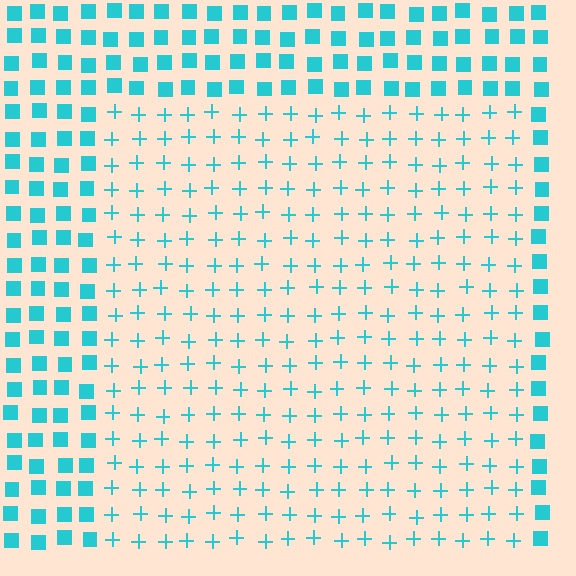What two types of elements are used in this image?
The image uses plus signs inside the rectangle region and squares outside it.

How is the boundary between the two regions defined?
The boundary is defined by a change in element shape: plus signs inside vs. squares outside. All elements share the same color and spacing.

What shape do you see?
I see a rectangle.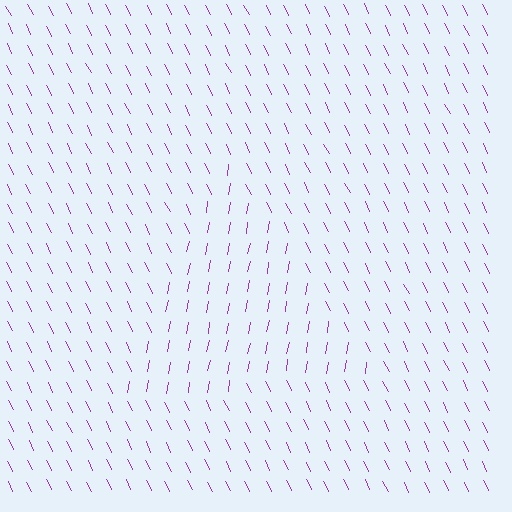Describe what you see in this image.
The image is filled with small purple line segments. A triangle region in the image has lines oriented differently from the surrounding lines, creating a visible texture boundary.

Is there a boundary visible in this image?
Yes, there is a texture boundary formed by a change in line orientation.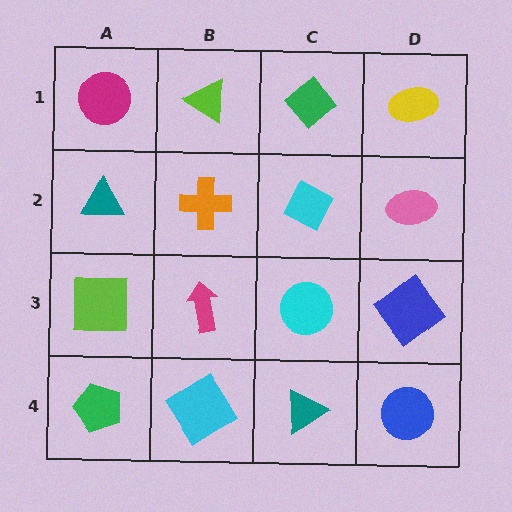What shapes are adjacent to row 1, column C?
A cyan diamond (row 2, column C), a lime triangle (row 1, column B), a yellow ellipse (row 1, column D).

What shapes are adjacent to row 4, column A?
A lime square (row 3, column A), a cyan diamond (row 4, column B).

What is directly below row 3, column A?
A green pentagon.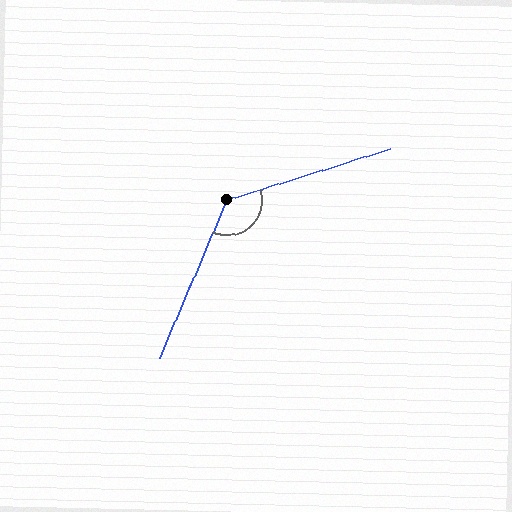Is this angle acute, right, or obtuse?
It is obtuse.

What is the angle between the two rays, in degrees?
Approximately 130 degrees.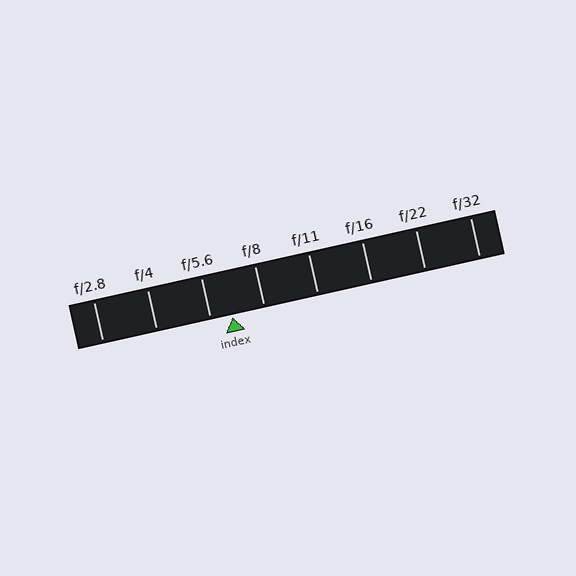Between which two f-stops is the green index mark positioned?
The index mark is between f/5.6 and f/8.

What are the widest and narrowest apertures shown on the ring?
The widest aperture shown is f/2.8 and the narrowest is f/32.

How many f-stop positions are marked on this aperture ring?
There are 8 f-stop positions marked.